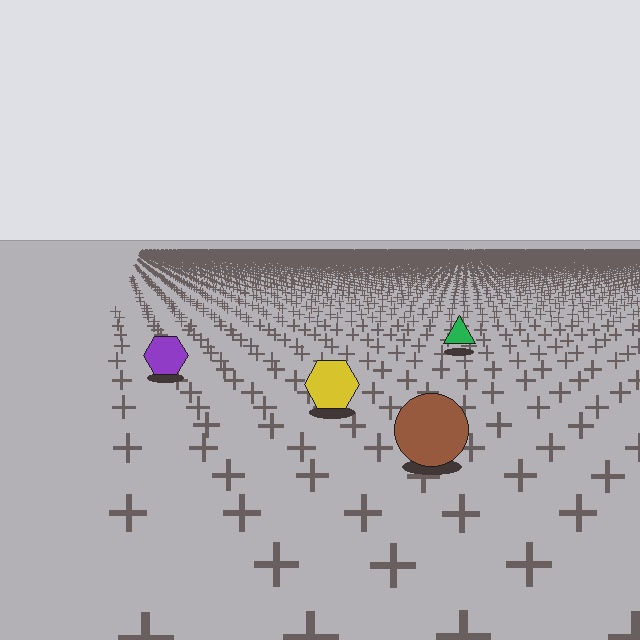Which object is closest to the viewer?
The brown circle is closest. The texture marks near it are larger and more spread out.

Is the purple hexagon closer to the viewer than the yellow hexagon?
No. The yellow hexagon is closer — you can tell from the texture gradient: the ground texture is coarser near it.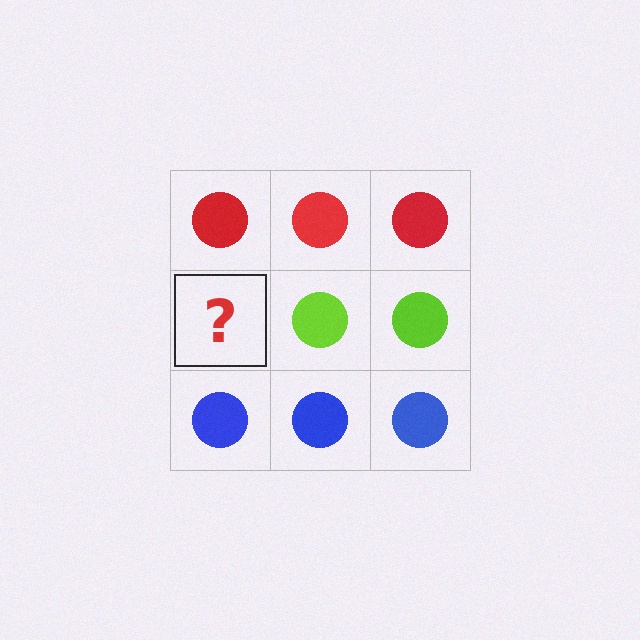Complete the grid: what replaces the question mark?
The question mark should be replaced with a lime circle.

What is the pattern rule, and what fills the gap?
The rule is that each row has a consistent color. The gap should be filled with a lime circle.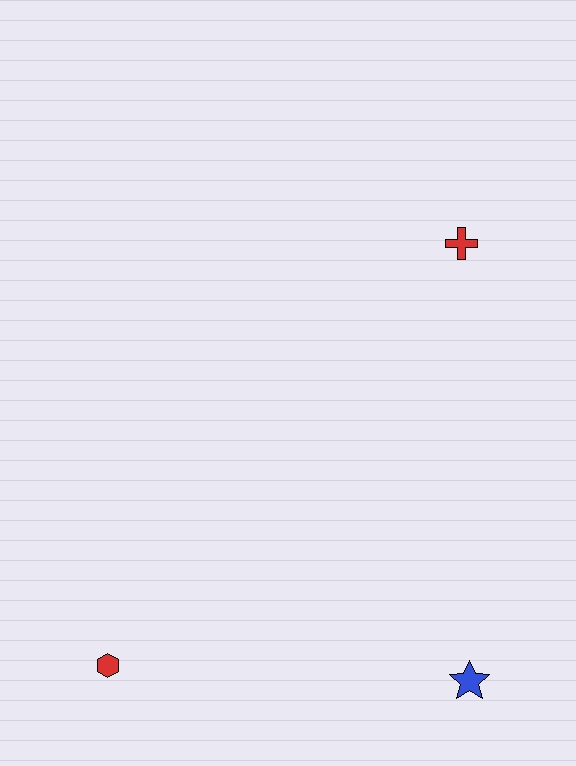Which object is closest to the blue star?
The red hexagon is closest to the blue star.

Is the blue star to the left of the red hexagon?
No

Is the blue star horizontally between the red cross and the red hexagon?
No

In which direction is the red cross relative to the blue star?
The red cross is above the blue star.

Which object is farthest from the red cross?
The red hexagon is farthest from the red cross.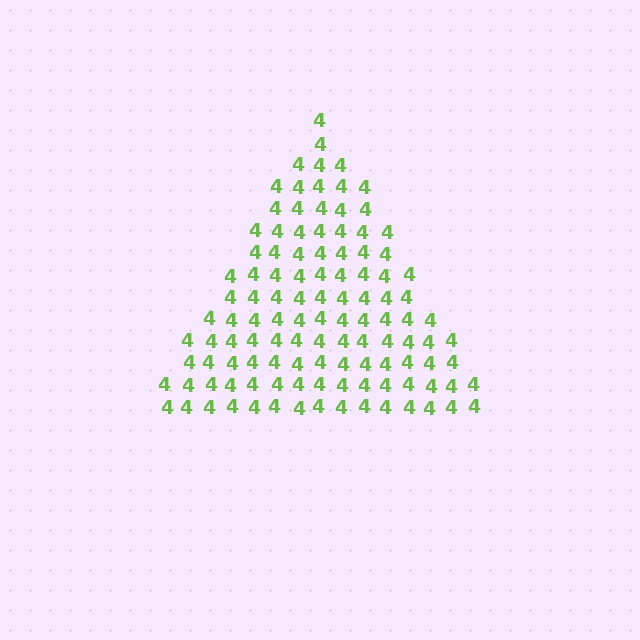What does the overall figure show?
The overall figure shows a triangle.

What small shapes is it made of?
It is made of small digit 4's.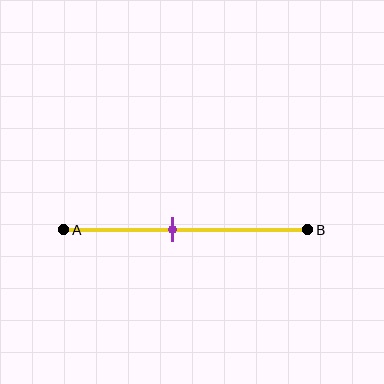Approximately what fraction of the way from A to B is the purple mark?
The purple mark is approximately 45% of the way from A to B.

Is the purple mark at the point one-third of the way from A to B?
No, the mark is at about 45% from A, not at the 33% one-third point.